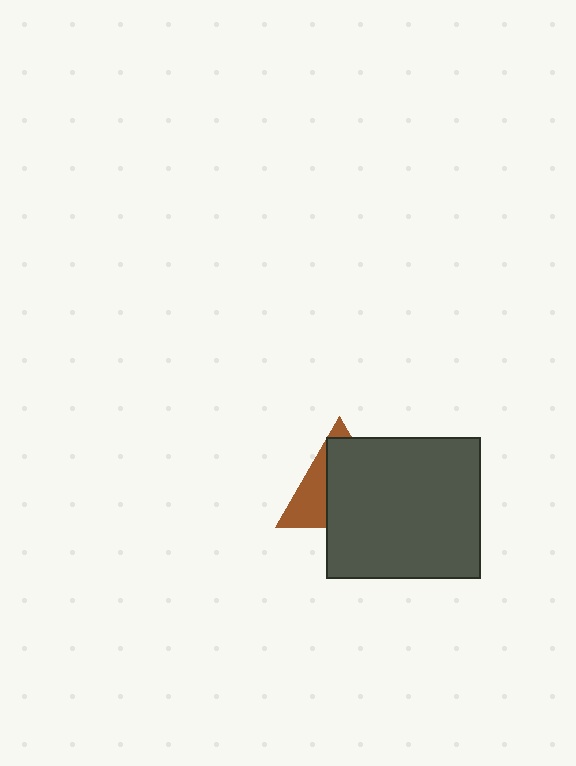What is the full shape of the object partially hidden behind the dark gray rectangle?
The partially hidden object is a brown triangle.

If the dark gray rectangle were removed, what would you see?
You would see the complete brown triangle.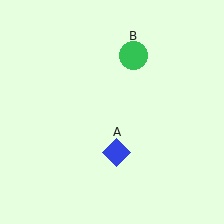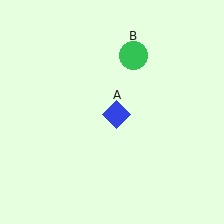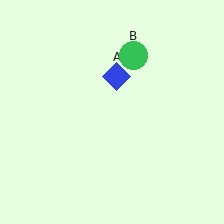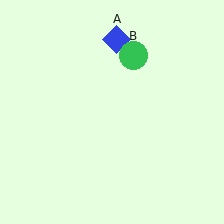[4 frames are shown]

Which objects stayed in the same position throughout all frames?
Green circle (object B) remained stationary.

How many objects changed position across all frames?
1 object changed position: blue diamond (object A).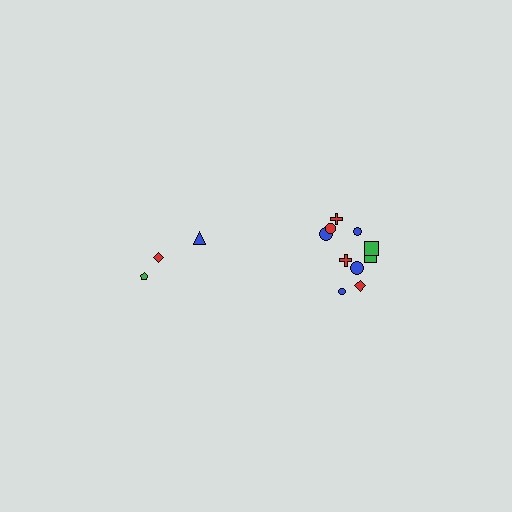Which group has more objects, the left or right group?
The right group.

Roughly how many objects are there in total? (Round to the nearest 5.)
Roughly 15 objects in total.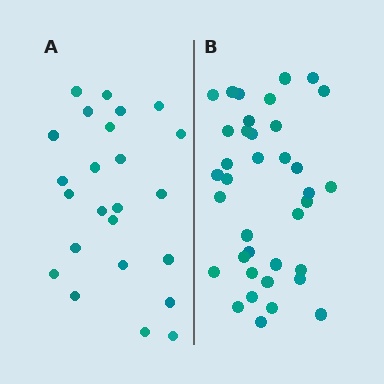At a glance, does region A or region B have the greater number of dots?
Region B (the right region) has more dots.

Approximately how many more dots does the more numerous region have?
Region B has approximately 15 more dots than region A.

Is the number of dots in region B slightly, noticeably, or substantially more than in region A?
Region B has substantially more. The ratio is roughly 1.5 to 1.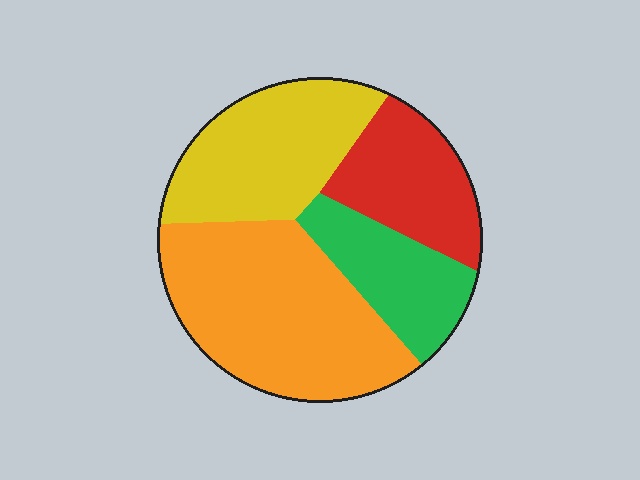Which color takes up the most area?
Orange, at roughly 40%.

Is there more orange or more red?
Orange.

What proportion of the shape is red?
Red covers around 20% of the shape.